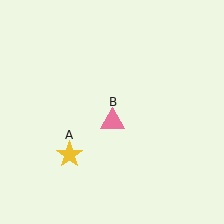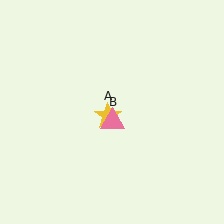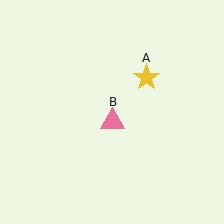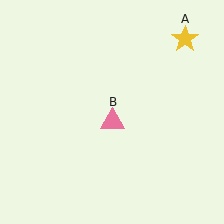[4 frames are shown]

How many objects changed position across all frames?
1 object changed position: yellow star (object A).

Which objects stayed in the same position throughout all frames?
Pink triangle (object B) remained stationary.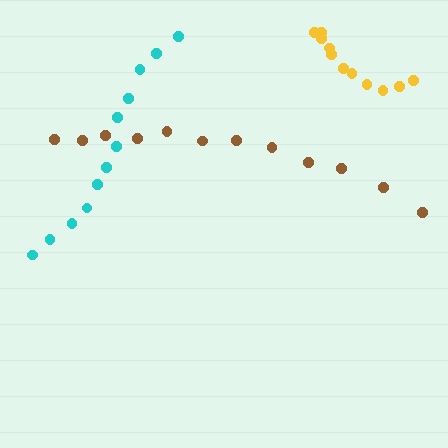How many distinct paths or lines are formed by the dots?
There are 3 distinct paths.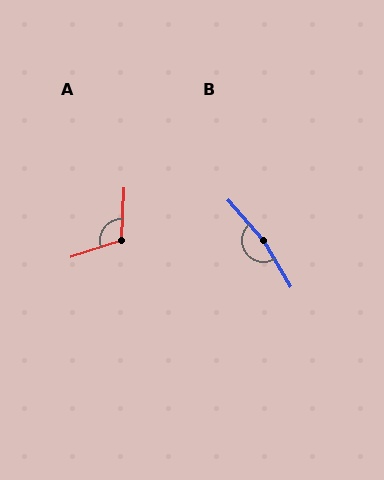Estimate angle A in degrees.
Approximately 110 degrees.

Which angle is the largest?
B, at approximately 169 degrees.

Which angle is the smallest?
A, at approximately 110 degrees.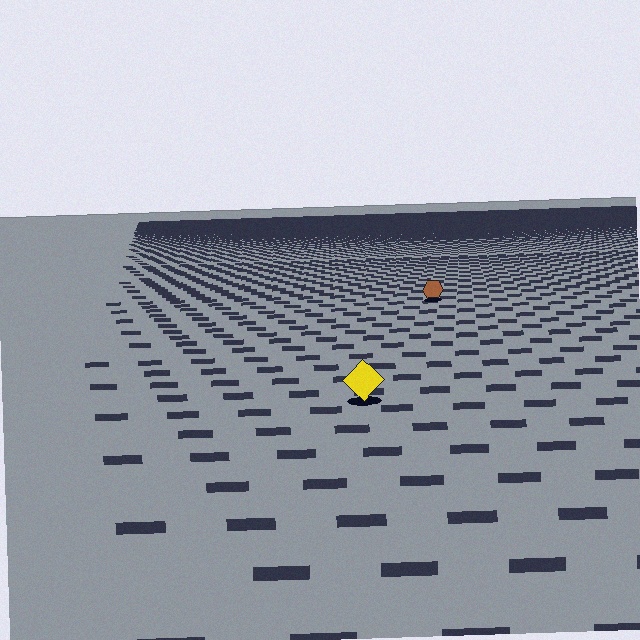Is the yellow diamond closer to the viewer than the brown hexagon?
Yes. The yellow diamond is closer — you can tell from the texture gradient: the ground texture is coarser near it.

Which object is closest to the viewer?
The yellow diamond is closest. The texture marks near it are larger and more spread out.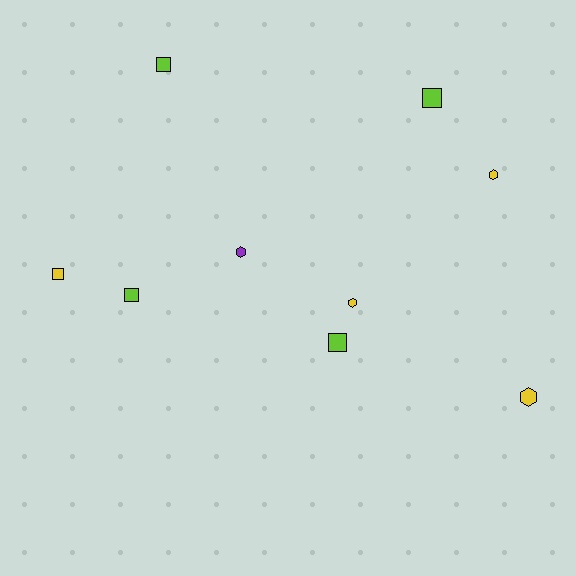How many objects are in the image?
There are 9 objects.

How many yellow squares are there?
There is 1 yellow square.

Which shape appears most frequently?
Square, with 5 objects.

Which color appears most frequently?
Lime, with 4 objects.